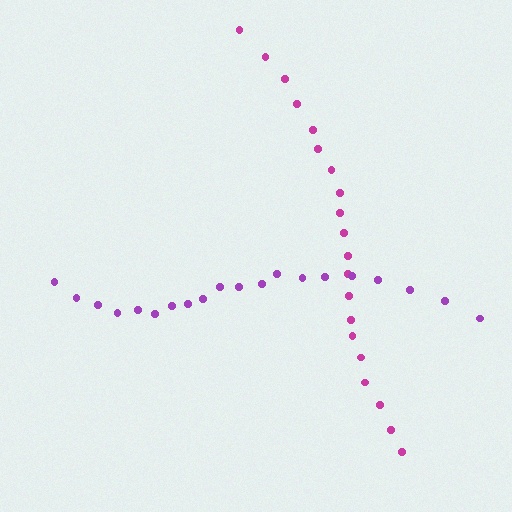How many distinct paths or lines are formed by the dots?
There are 2 distinct paths.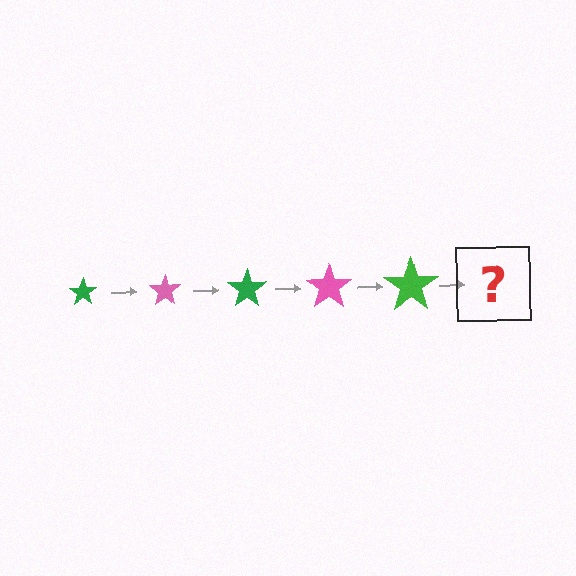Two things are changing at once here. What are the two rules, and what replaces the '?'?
The two rules are that the star grows larger each step and the color cycles through green and pink. The '?' should be a pink star, larger than the previous one.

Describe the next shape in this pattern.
It should be a pink star, larger than the previous one.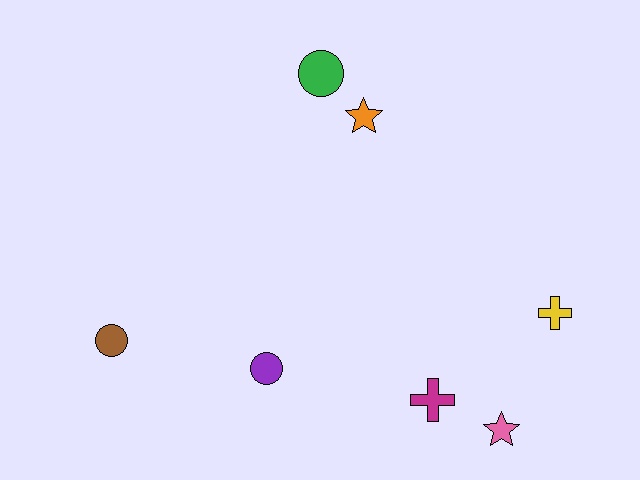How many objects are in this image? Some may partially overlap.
There are 7 objects.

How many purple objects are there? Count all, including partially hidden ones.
There is 1 purple object.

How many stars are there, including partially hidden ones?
There are 2 stars.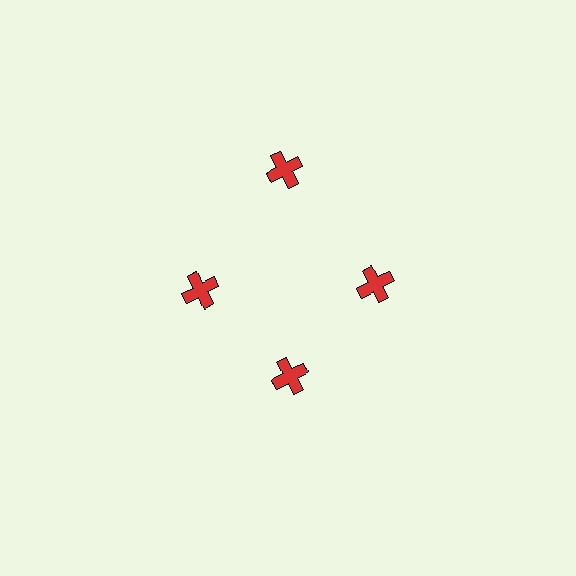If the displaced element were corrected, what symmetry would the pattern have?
It would have 4-fold rotational symmetry — the pattern would map onto itself every 90 degrees.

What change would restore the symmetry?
The symmetry would be restored by moving it inward, back onto the ring so that all 4 crosses sit at equal angles and equal distance from the center.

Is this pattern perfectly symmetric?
No. The 4 red crosses are arranged in a ring, but one element near the 12 o'clock position is pushed outward from the center, breaking the 4-fold rotational symmetry.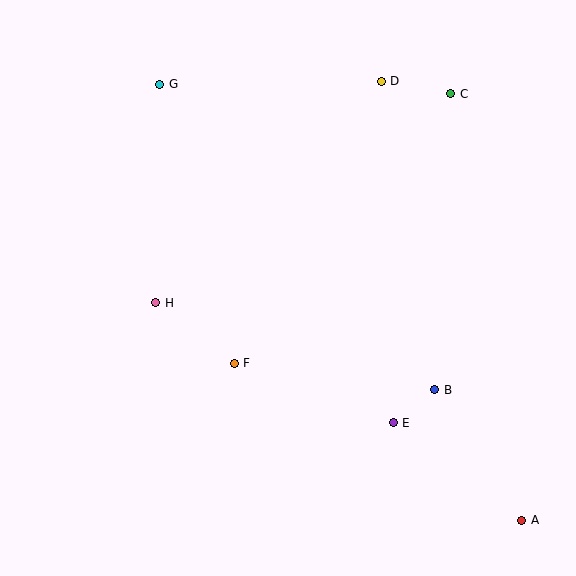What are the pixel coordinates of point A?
Point A is at (522, 520).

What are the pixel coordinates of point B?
Point B is at (435, 390).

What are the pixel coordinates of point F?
Point F is at (234, 363).